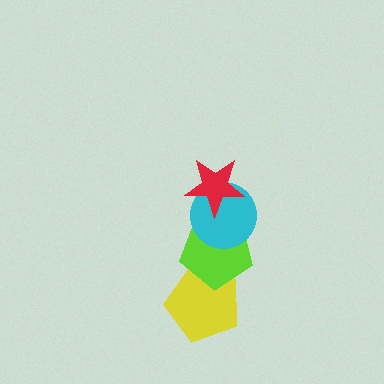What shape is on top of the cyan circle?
The red star is on top of the cyan circle.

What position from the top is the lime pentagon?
The lime pentagon is 3rd from the top.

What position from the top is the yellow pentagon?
The yellow pentagon is 4th from the top.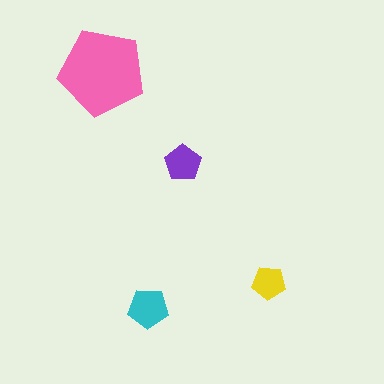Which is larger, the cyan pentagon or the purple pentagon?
The cyan one.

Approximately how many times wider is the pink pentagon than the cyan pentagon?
About 2 times wider.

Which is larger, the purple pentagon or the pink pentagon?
The pink one.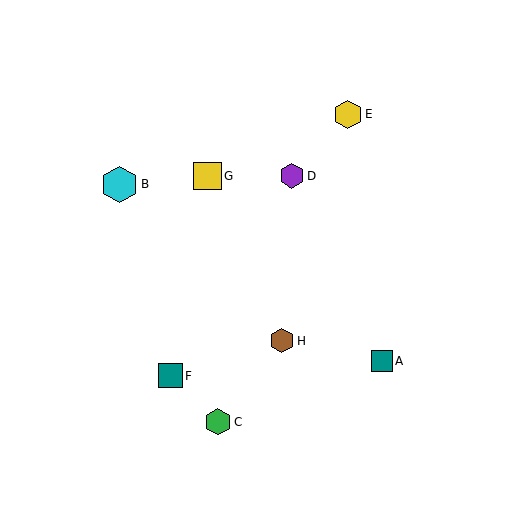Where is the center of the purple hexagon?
The center of the purple hexagon is at (292, 176).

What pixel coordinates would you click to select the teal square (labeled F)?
Click at (170, 376) to select the teal square F.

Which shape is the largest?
The cyan hexagon (labeled B) is the largest.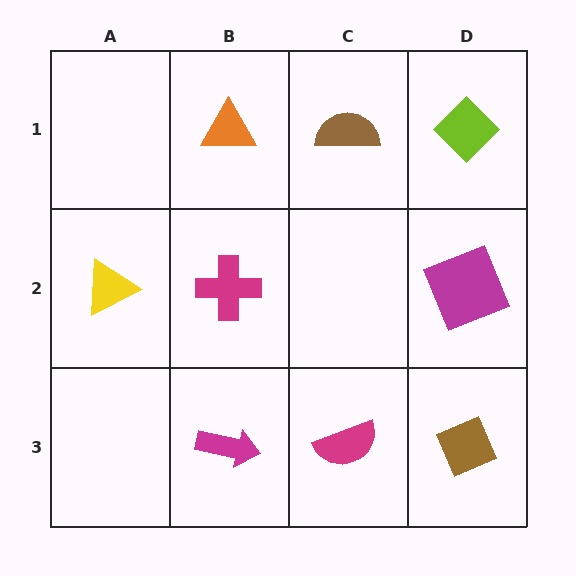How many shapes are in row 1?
3 shapes.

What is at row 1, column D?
A lime diamond.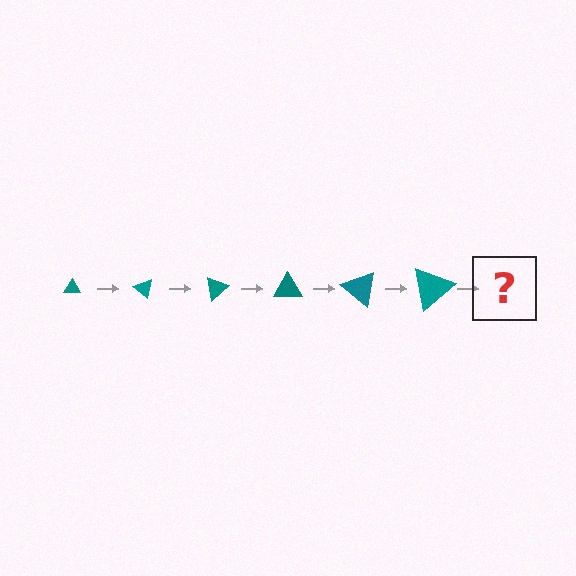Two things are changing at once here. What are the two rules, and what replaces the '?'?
The two rules are that the triangle grows larger each step and it rotates 40 degrees each step. The '?' should be a triangle, larger than the previous one and rotated 240 degrees from the start.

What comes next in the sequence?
The next element should be a triangle, larger than the previous one and rotated 240 degrees from the start.